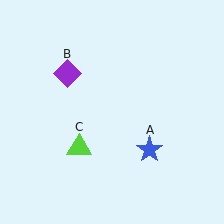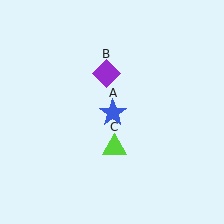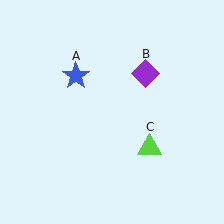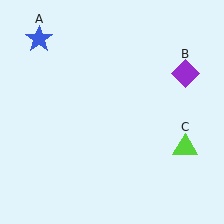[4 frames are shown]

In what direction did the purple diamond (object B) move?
The purple diamond (object B) moved right.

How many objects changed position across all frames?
3 objects changed position: blue star (object A), purple diamond (object B), lime triangle (object C).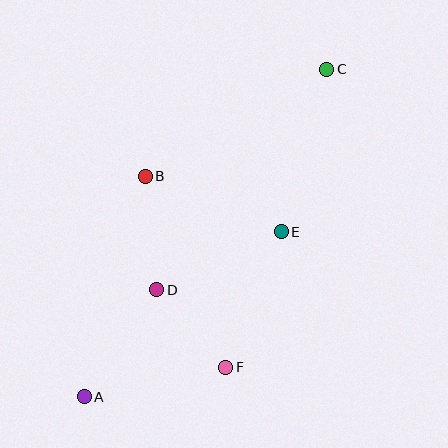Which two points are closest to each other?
Points D and F are closest to each other.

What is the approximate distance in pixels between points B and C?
The distance between B and C is approximately 211 pixels.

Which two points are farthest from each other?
Points A and C are farthest from each other.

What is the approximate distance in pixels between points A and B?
The distance between A and B is approximately 229 pixels.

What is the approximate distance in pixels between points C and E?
The distance between C and E is approximately 169 pixels.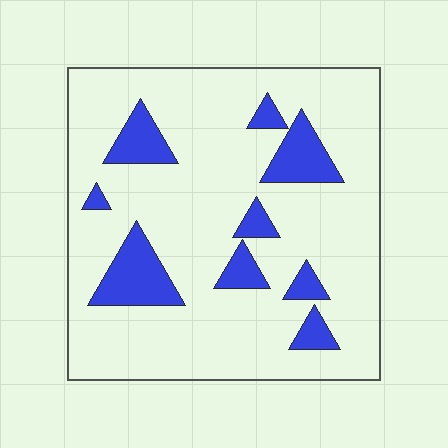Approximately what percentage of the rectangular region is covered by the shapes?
Approximately 15%.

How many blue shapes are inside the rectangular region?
9.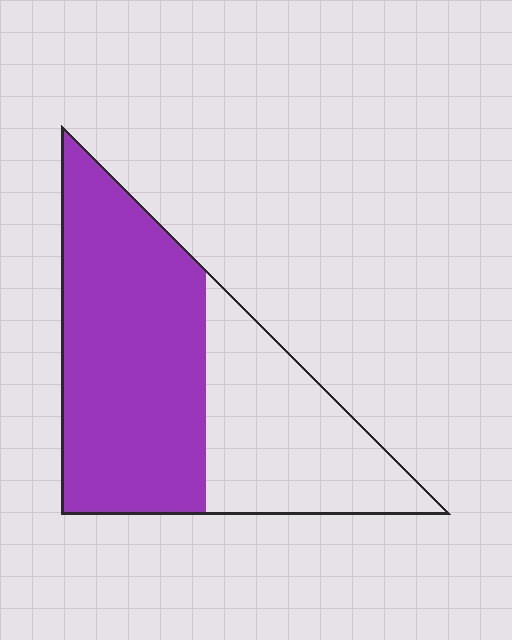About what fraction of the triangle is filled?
About three fifths (3/5).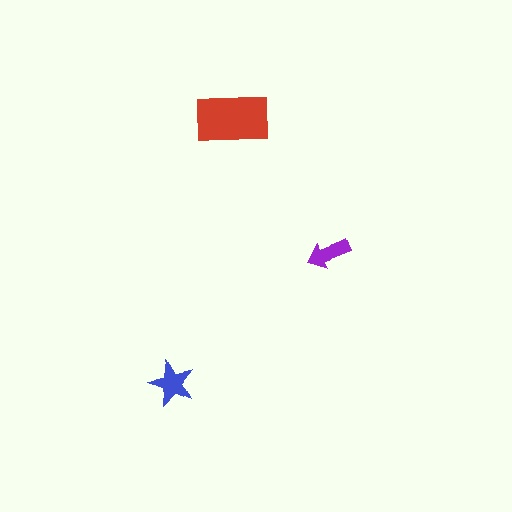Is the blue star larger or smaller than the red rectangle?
Smaller.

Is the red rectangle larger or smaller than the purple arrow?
Larger.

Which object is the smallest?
The purple arrow.